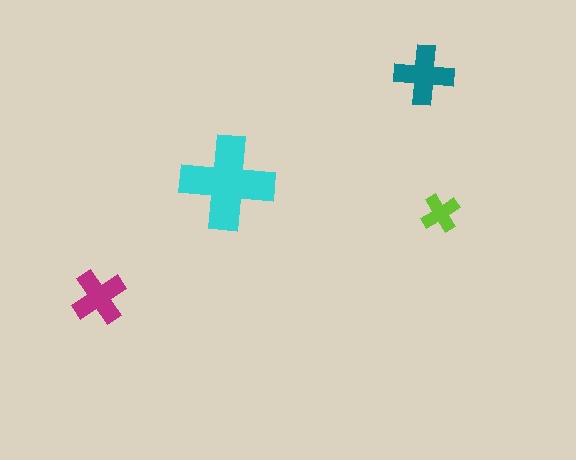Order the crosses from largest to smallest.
the cyan one, the teal one, the magenta one, the lime one.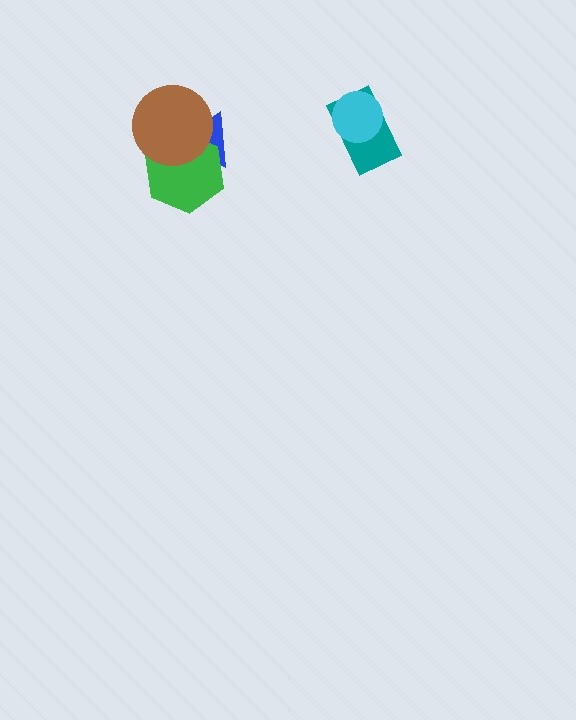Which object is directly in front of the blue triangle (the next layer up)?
The green hexagon is directly in front of the blue triangle.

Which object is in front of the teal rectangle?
The cyan circle is in front of the teal rectangle.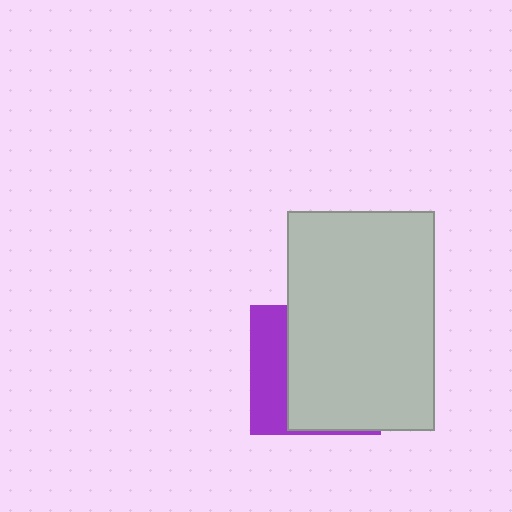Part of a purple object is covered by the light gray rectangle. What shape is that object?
It is a square.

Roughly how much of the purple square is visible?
A small part of it is visible (roughly 31%).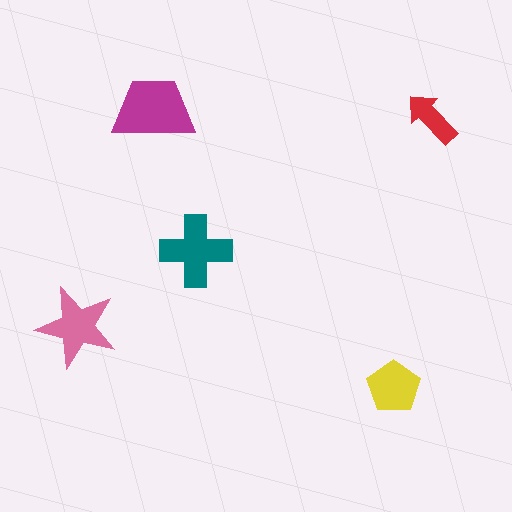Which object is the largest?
The magenta trapezoid.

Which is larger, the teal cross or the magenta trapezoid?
The magenta trapezoid.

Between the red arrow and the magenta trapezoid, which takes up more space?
The magenta trapezoid.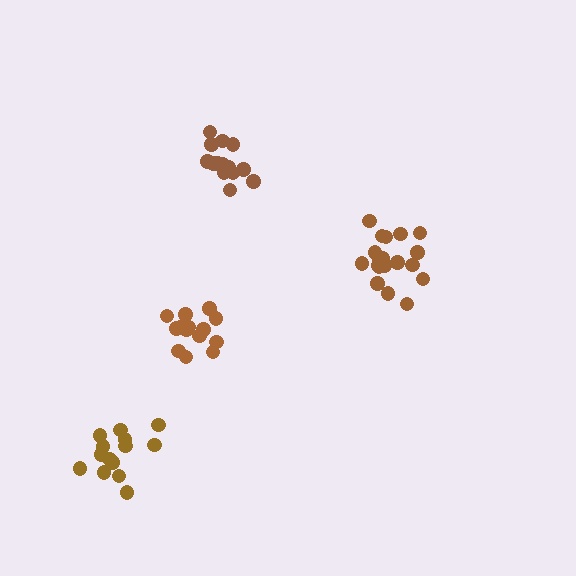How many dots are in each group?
Group 1: 14 dots, Group 2: 14 dots, Group 3: 19 dots, Group 4: 14 dots (61 total).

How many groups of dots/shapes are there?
There are 4 groups.